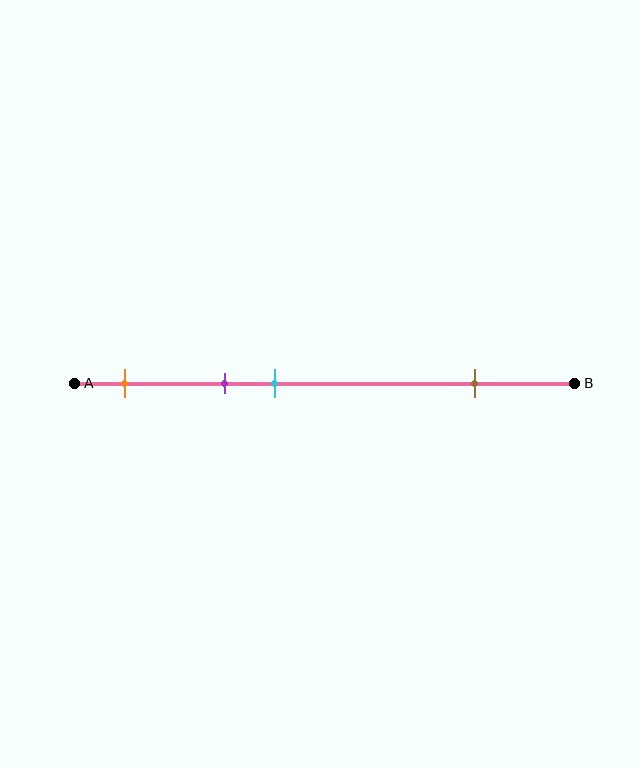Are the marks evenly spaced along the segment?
No, the marks are not evenly spaced.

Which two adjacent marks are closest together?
The purple and cyan marks are the closest adjacent pair.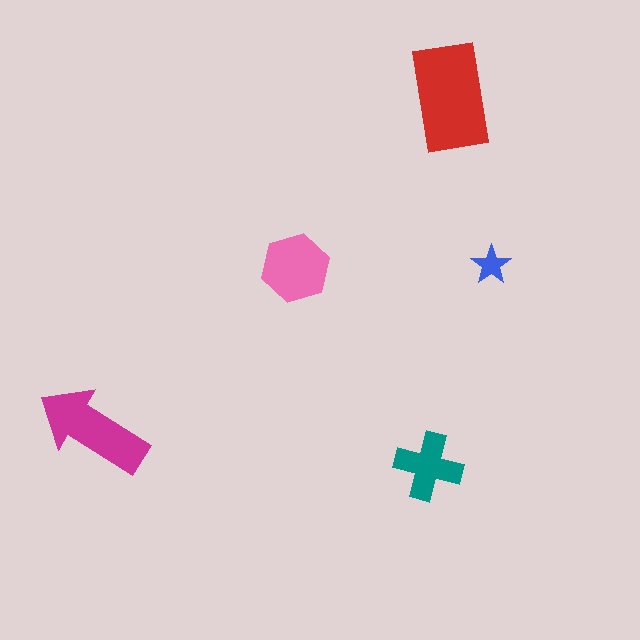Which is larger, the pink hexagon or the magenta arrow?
The magenta arrow.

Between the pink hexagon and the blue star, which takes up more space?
The pink hexagon.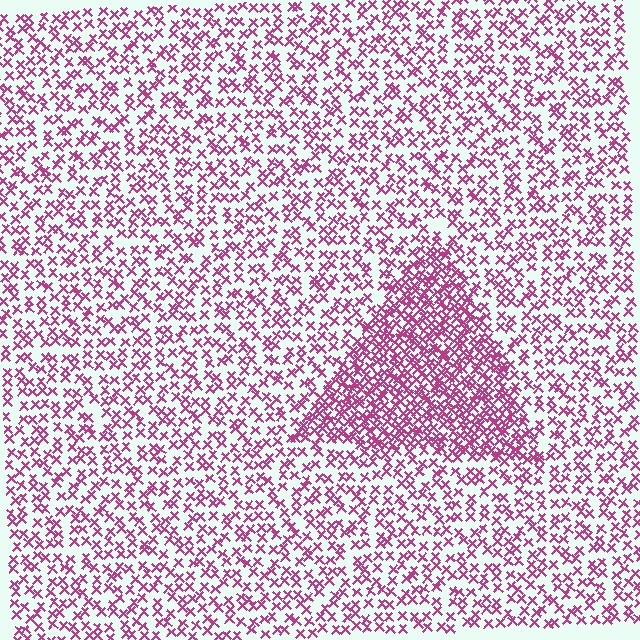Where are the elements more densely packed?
The elements are more densely packed inside the triangle boundary.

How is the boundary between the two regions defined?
The boundary is defined by a change in element density (approximately 2.1x ratio). All elements are the same color, size, and shape.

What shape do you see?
I see a triangle.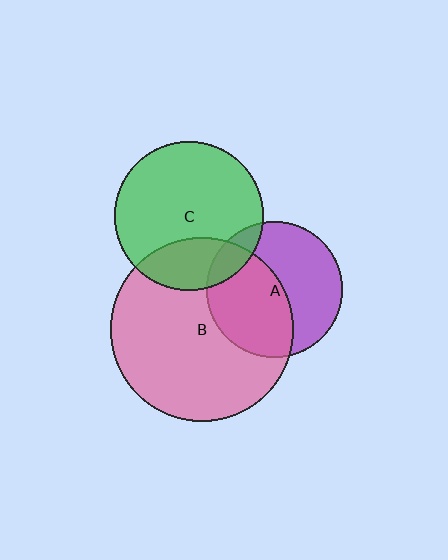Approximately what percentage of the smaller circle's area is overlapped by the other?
Approximately 10%.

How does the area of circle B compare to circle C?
Approximately 1.5 times.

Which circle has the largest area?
Circle B (pink).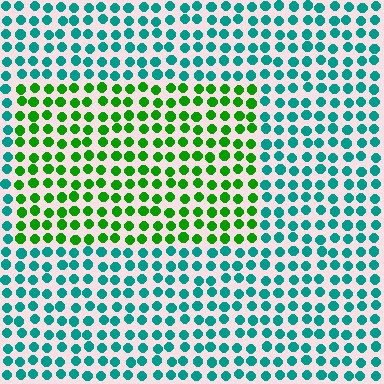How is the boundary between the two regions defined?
The boundary is defined purely by a slight shift in hue (about 56 degrees). Spacing, size, and orientation are identical on both sides.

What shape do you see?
I see a rectangle.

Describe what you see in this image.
The image is filled with small teal elements in a uniform arrangement. A rectangle-shaped region is visible where the elements are tinted to a slightly different hue, forming a subtle color boundary.